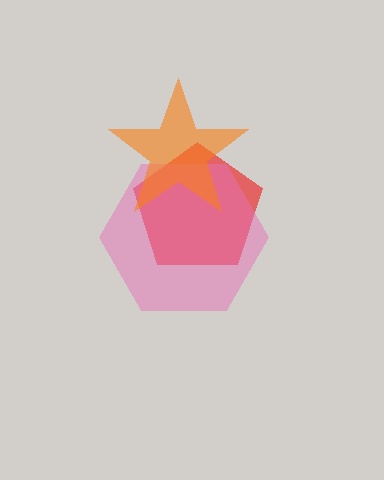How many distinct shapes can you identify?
There are 3 distinct shapes: a red pentagon, a pink hexagon, an orange star.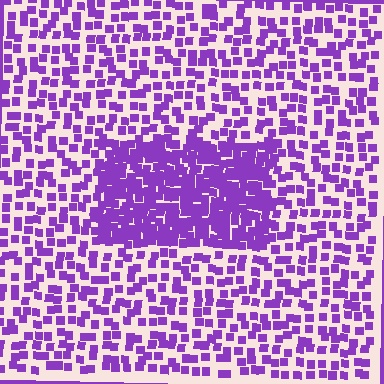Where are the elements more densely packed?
The elements are more densely packed inside the rectangle boundary.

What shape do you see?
I see a rectangle.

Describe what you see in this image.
The image contains small purple elements arranged at two different densities. A rectangle-shaped region is visible where the elements are more densely packed than the surrounding area.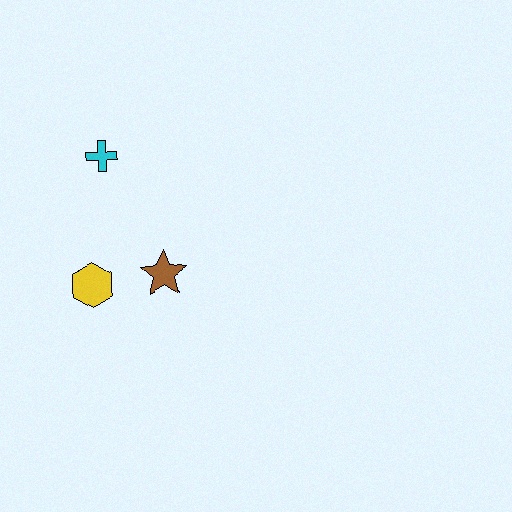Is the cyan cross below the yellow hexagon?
No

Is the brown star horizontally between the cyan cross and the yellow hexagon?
No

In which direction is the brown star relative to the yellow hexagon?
The brown star is to the right of the yellow hexagon.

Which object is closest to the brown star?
The yellow hexagon is closest to the brown star.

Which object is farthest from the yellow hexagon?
The cyan cross is farthest from the yellow hexagon.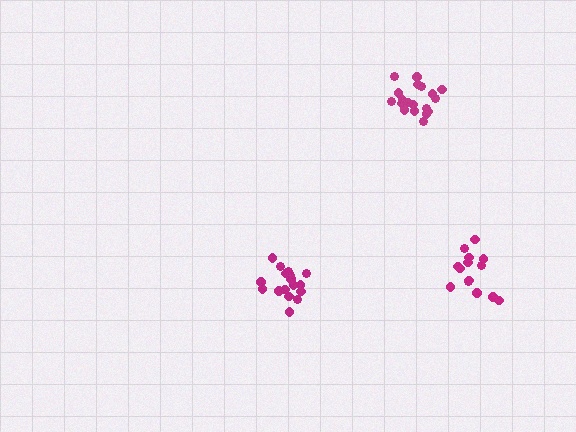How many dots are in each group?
Group 1: 14 dots, Group 2: 19 dots, Group 3: 17 dots (50 total).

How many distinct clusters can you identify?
There are 3 distinct clusters.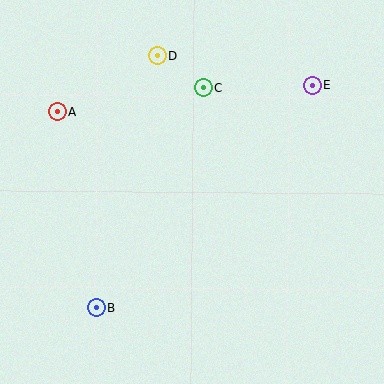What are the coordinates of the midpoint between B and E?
The midpoint between B and E is at (204, 197).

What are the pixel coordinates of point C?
Point C is at (203, 88).